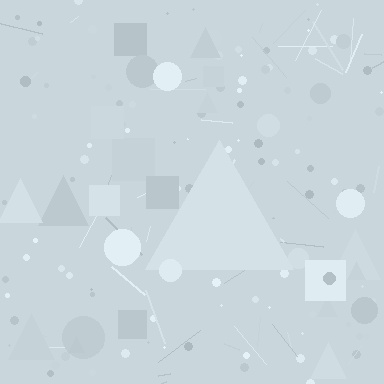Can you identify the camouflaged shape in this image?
The camouflaged shape is a triangle.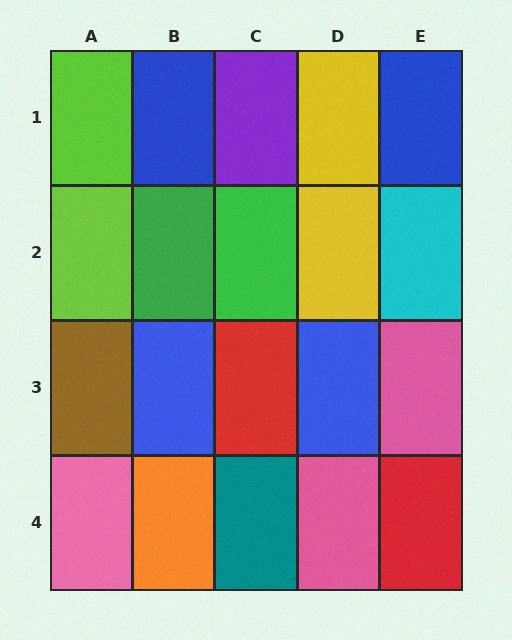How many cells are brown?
1 cell is brown.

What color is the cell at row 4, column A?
Pink.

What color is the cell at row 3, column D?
Blue.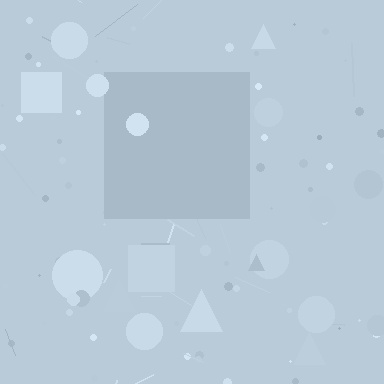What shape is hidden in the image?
A square is hidden in the image.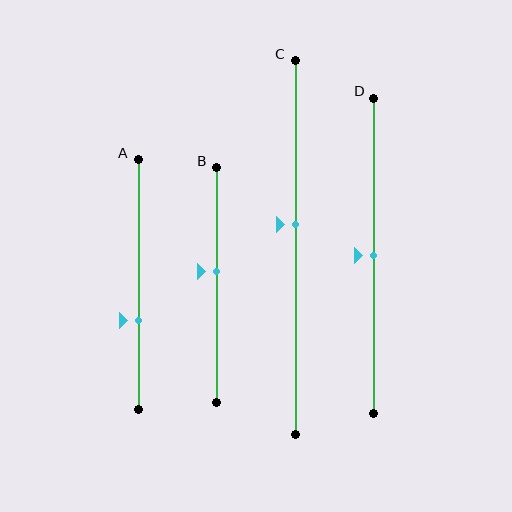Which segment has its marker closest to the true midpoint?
Segment D has its marker closest to the true midpoint.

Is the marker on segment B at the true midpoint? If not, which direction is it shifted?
No, the marker on segment B is shifted upward by about 6% of the segment length.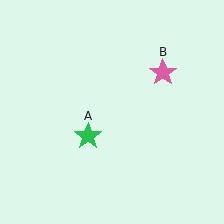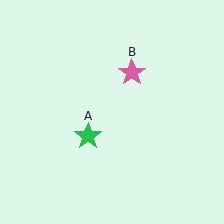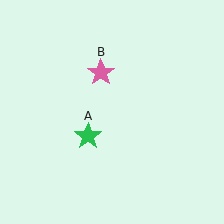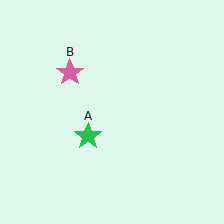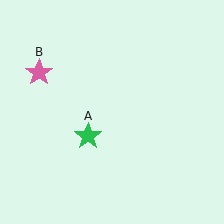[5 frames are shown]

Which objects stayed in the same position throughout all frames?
Green star (object A) remained stationary.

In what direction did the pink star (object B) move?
The pink star (object B) moved left.